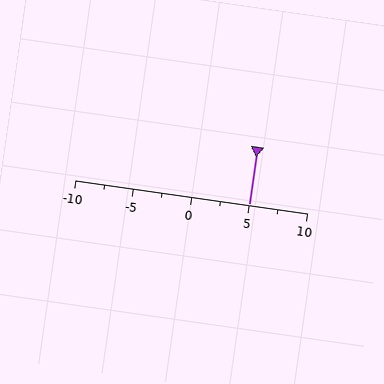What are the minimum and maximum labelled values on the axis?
The axis runs from -10 to 10.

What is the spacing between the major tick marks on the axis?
The major ticks are spaced 5 apart.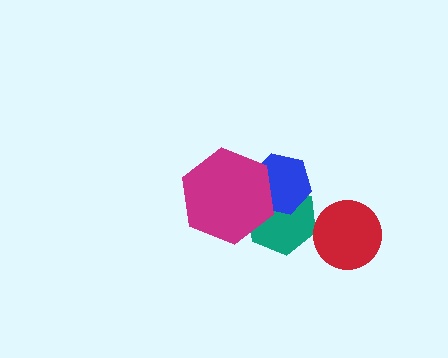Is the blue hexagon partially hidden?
Yes, it is partially covered by another shape.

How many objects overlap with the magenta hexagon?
2 objects overlap with the magenta hexagon.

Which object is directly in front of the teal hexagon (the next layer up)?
The blue hexagon is directly in front of the teal hexagon.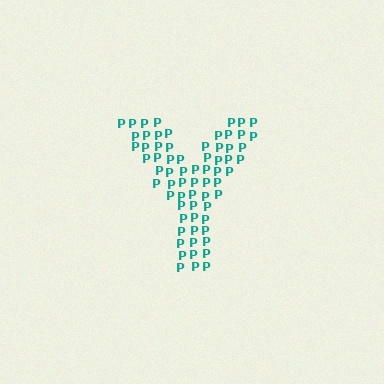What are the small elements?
The small elements are letter P's.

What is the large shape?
The large shape is the letter Y.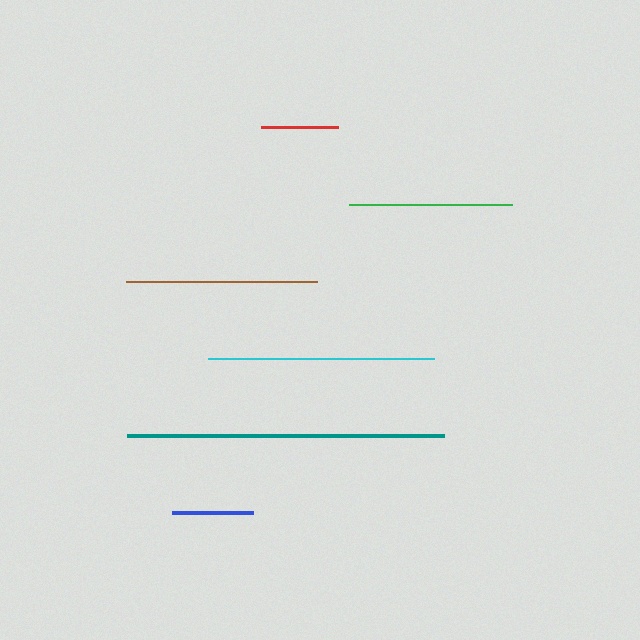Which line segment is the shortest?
The red line is the shortest at approximately 77 pixels.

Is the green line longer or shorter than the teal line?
The teal line is longer than the green line.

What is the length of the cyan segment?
The cyan segment is approximately 226 pixels long.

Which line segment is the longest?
The teal line is the longest at approximately 317 pixels.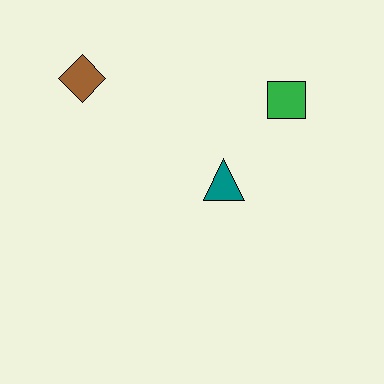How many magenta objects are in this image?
There are no magenta objects.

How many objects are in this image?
There are 3 objects.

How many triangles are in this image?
There is 1 triangle.